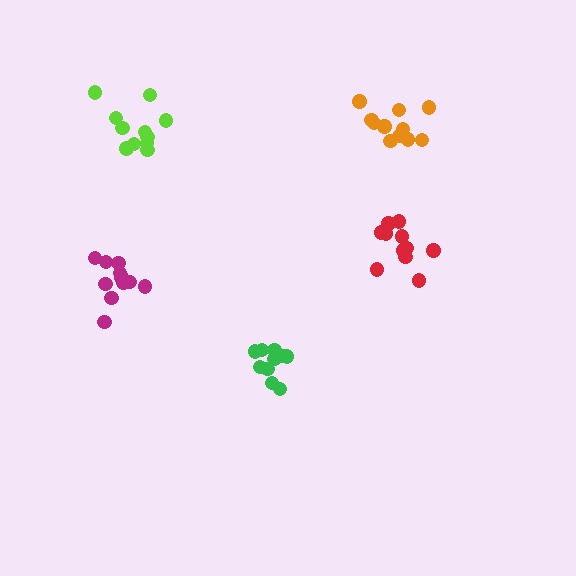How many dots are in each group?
Group 1: 10 dots, Group 2: 11 dots, Group 3: 11 dots, Group 4: 11 dots, Group 5: 11 dots (54 total).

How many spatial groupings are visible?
There are 5 spatial groupings.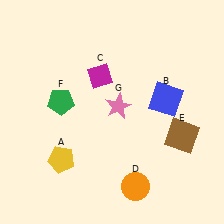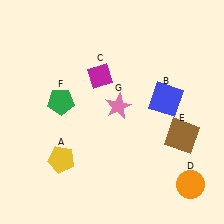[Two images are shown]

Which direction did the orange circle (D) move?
The orange circle (D) moved right.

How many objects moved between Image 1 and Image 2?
1 object moved between the two images.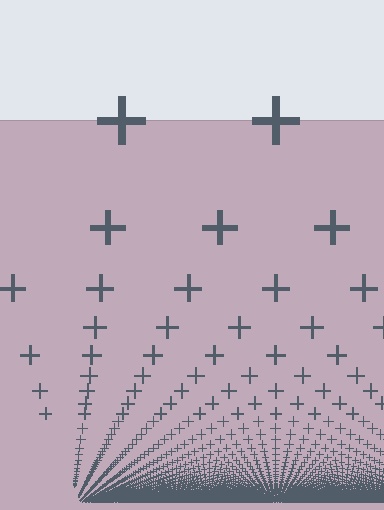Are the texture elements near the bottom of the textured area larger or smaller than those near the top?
Smaller. The gradient is inverted — elements near the bottom are smaller and denser.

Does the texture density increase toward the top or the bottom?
Density increases toward the bottom.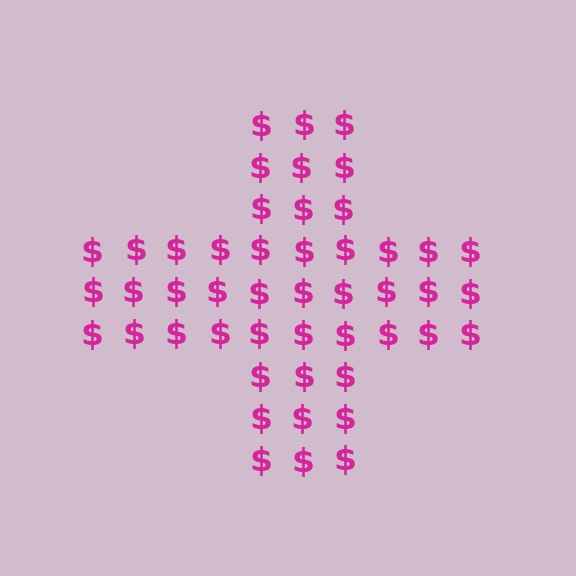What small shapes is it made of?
It is made of small dollar signs.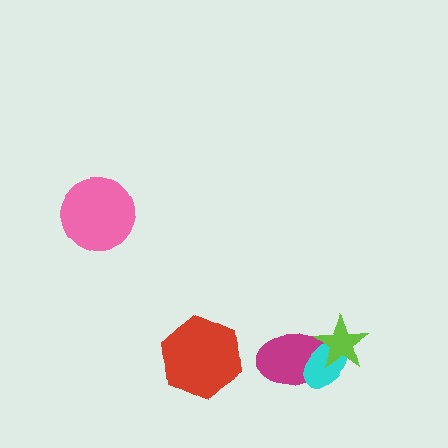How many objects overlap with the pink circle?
0 objects overlap with the pink circle.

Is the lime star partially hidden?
No, no other shape covers it.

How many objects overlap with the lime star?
2 objects overlap with the lime star.